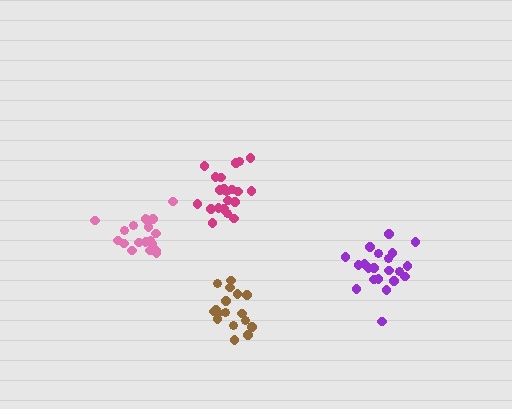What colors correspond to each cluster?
The clusters are colored: pink, purple, brown, magenta.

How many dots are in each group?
Group 1: 19 dots, Group 2: 21 dots, Group 3: 17 dots, Group 4: 21 dots (78 total).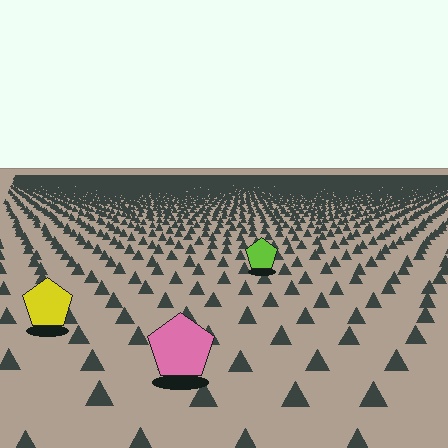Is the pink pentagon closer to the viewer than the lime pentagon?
Yes. The pink pentagon is closer — you can tell from the texture gradient: the ground texture is coarser near it.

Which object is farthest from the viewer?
The lime pentagon is farthest from the viewer. It appears smaller and the ground texture around it is denser.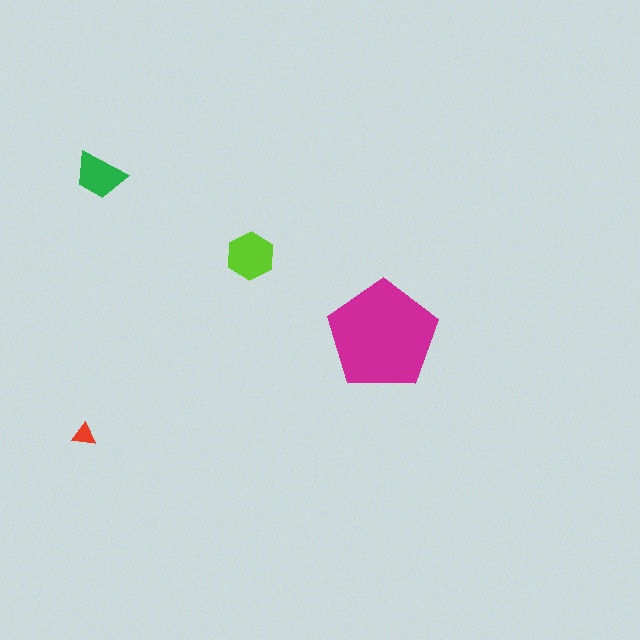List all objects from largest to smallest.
The magenta pentagon, the lime hexagon, the green trapezoid, the red triangle.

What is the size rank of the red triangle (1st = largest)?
4th.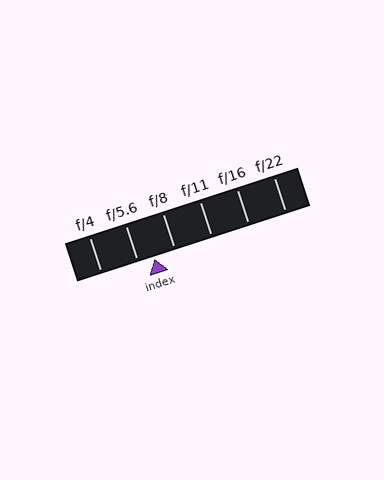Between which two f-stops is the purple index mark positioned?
The index mark is between f/5.6 and f/8.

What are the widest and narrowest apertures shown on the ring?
The widest aperture shown is f/4 and the narrowest is f/22.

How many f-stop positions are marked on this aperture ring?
There are 6 f-stop positions marked.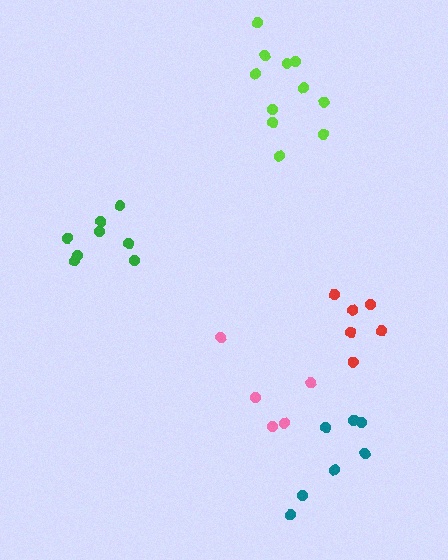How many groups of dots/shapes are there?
There are 5 groups.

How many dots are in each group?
Group 1: 7 dots, Group 2: 5 dots, Group 3: 6 dots, Group 4: 11 dots, Group 5: 8 dots (37 total).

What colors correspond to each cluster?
The clusters are colored: teal, pink, red, lime, green.